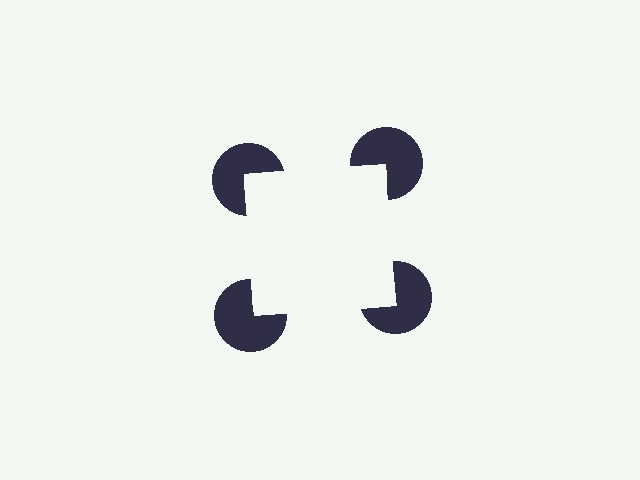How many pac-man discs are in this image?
There are 4 — one at each vertex of the illusory square.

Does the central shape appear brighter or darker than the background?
It typically appears slightly brighter than the background, even though no actual brightness change is drawn.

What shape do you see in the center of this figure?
An illusory square — its edges are inferred from the aligned wedge cuts in the pac-man discs, not physically drawn.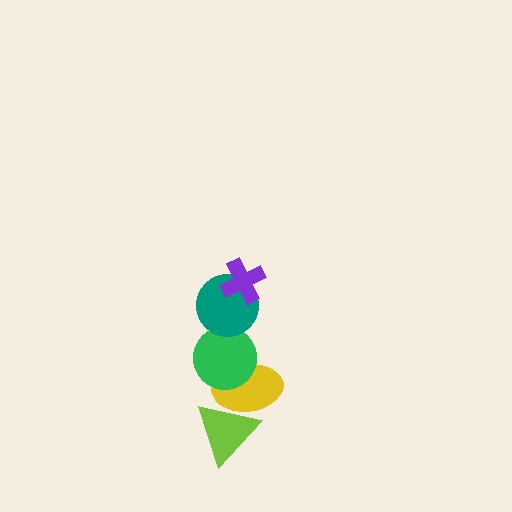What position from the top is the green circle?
The green circle is 3rd from the top.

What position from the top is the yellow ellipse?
The yellow ellipse is 4th from the top.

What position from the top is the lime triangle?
The lime triangle is 5th from the top.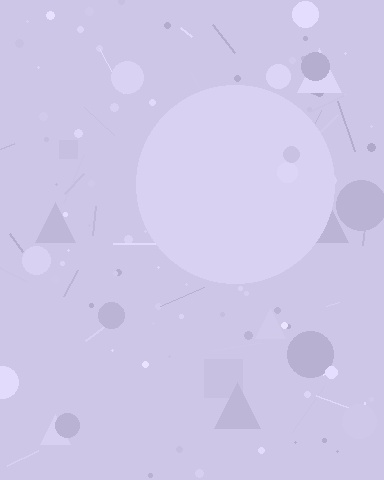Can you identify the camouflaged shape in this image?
The camouflaged shape is a circle.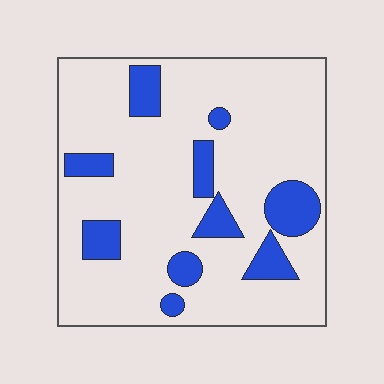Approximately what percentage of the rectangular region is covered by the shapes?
Approximately 20%.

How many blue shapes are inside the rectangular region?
10.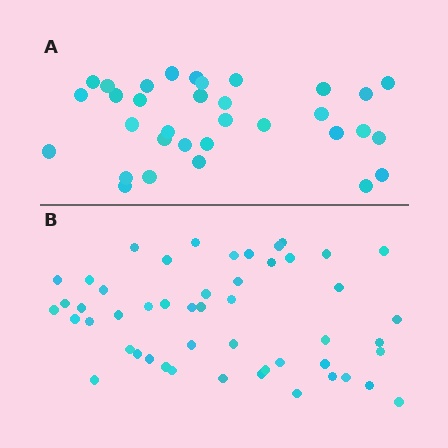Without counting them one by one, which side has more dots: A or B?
Region B (the bottom region) has more dots.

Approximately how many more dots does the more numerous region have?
Region B has approximately 15 more dots than region A.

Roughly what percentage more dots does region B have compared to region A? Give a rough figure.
About 50% more.